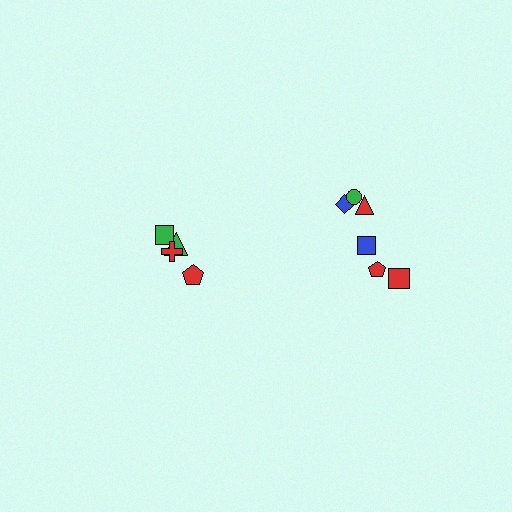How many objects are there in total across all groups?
There are 10 objects.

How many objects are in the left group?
There are 4 objects.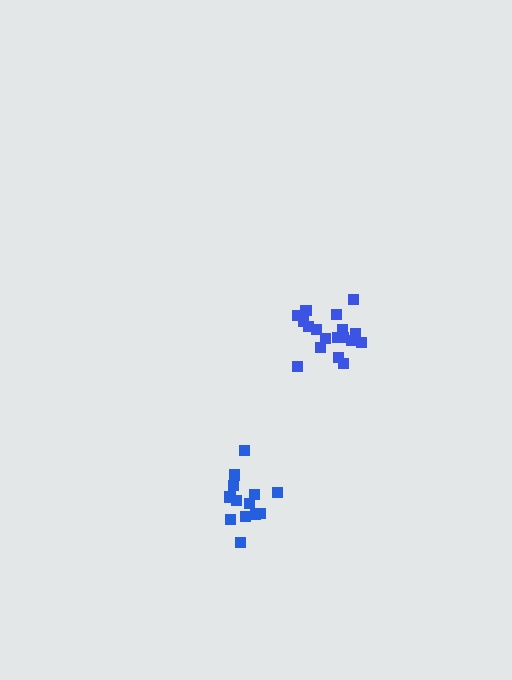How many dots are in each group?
Group 1: 14 dots, Group 2: 18 dots (32 total).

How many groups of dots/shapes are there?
There are 2 groups.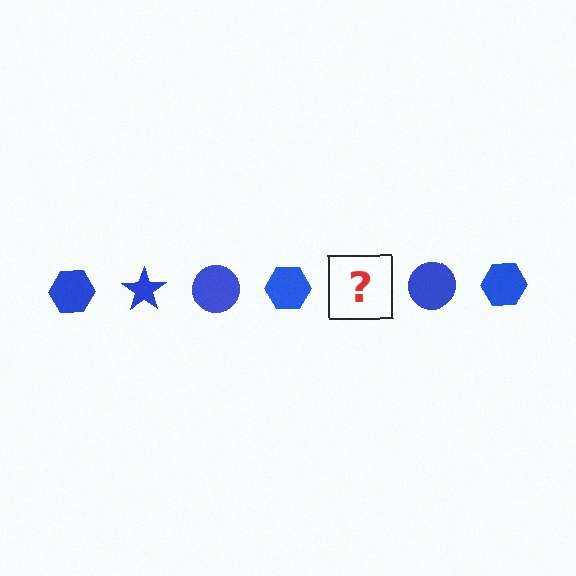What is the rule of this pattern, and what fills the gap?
The rule is that the pattern cycles through hexagon, star, circle shapes in blue. The gap should be filled with a blue star.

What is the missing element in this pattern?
The missing element is a blue star.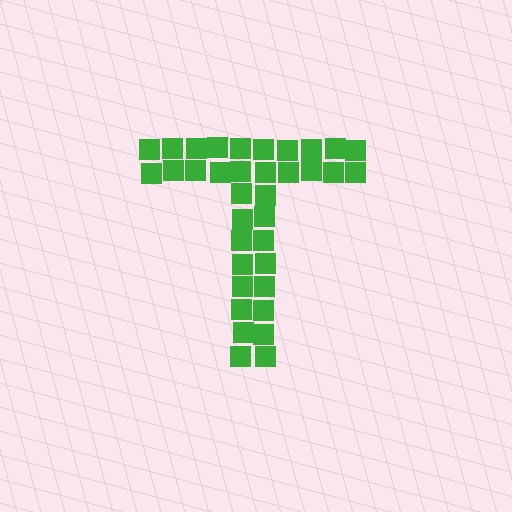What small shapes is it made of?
It is made of small squares.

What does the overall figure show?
The overall figure shows the letter T.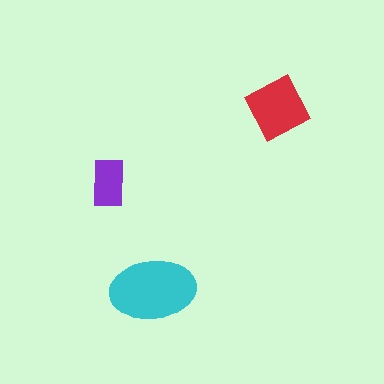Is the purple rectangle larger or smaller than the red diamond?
Smaller.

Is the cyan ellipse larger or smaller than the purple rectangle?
Larger.